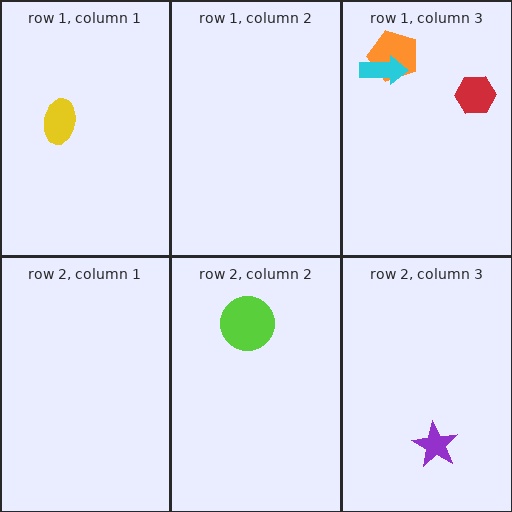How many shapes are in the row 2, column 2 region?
1.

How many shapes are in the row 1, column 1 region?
1.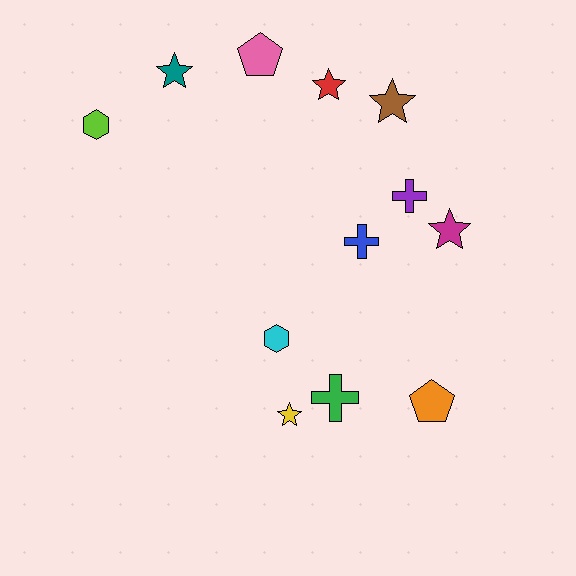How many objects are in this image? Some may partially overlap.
There are 12 objects.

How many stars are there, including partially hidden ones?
There are 5 stars.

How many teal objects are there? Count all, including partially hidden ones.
There is 1 teal object.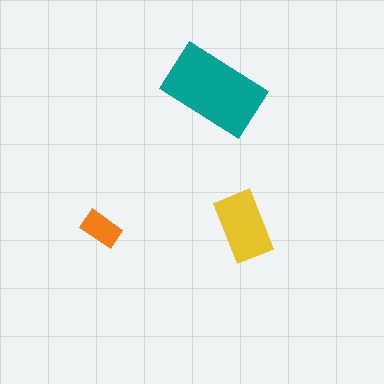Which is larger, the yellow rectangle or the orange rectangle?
The yellow one.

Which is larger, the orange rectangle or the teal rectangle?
The teal one.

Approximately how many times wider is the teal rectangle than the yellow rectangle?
About 1.5 times wider.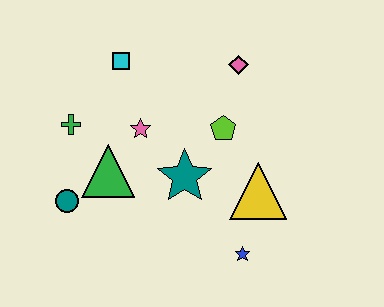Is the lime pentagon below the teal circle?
No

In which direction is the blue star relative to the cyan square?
The blue star is below the cyan square.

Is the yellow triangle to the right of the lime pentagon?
Yes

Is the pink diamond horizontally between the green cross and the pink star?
No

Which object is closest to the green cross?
The green triangle is closest to the green cross.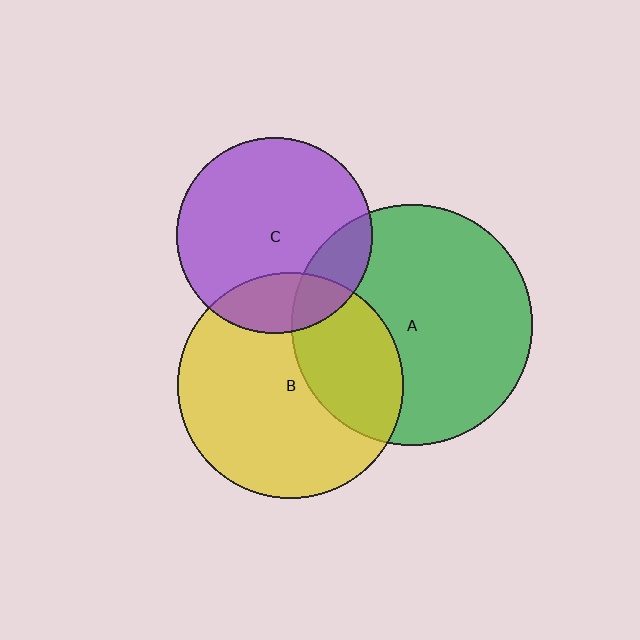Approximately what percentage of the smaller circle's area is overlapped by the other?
Approximately 30%.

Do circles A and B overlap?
Yes.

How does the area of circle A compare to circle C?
Approximately 1.5 times.